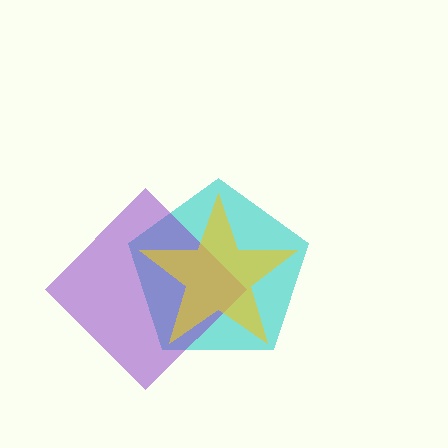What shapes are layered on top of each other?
The layered shapes are: a cyan pentagon, a purple diamond, a yellow star.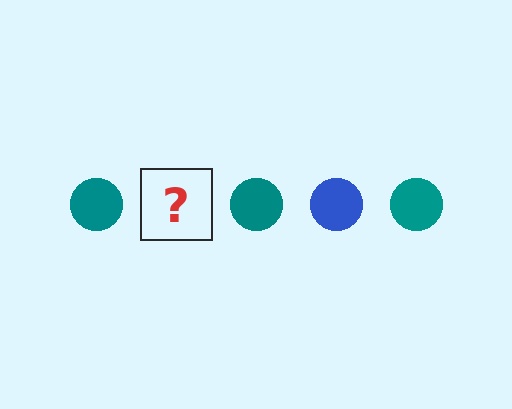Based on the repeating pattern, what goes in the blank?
The blank should be a blue circle.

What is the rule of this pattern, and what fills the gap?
The rule is that the pattern cycles through teal, blue circles. The gap should be filled with a blue circle.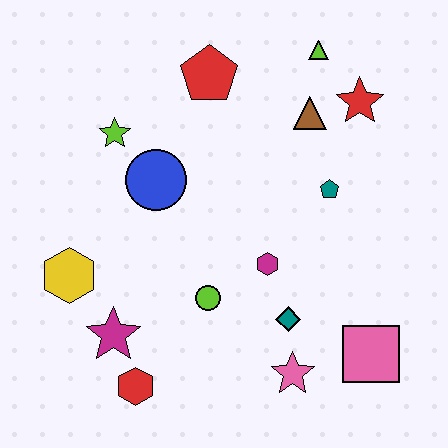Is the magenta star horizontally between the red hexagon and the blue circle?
No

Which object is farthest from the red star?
The red hexagon is farthest from the red star.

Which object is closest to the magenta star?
The red hexagon is closest to the magenta star.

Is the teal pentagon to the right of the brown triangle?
Yes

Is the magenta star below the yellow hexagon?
Yes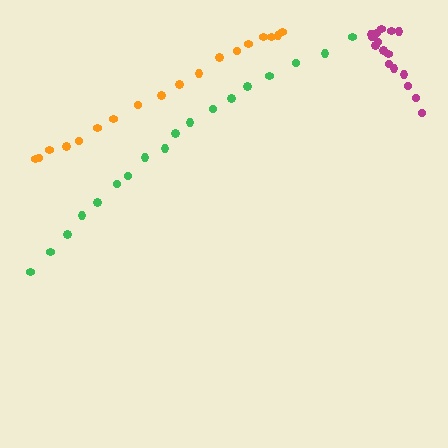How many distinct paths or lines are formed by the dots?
There are 3 distinct paths.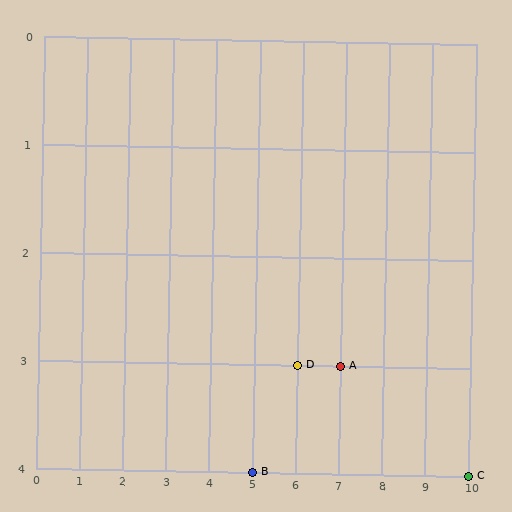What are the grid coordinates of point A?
Point A is at grid coordinates (7, 3).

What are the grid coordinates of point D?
Point D is at grid coordinates (6, 3).